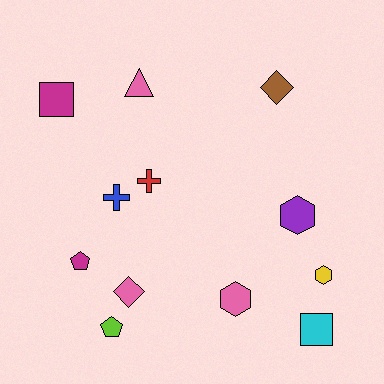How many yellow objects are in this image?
There is 1 yellow object.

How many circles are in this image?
There are no circles.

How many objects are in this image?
There are 12 objects.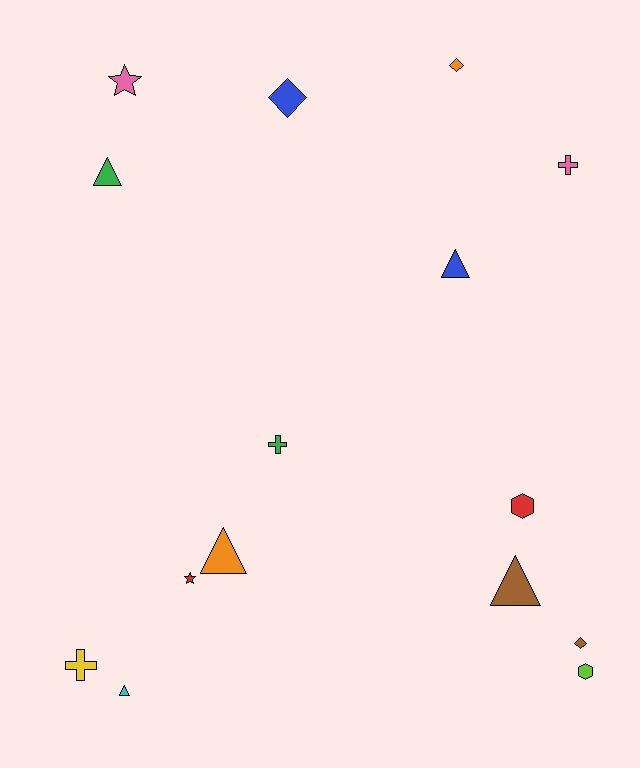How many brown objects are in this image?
There are 2 brown objects.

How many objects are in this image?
There are 15 objects.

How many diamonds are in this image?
There are 3 diamonds.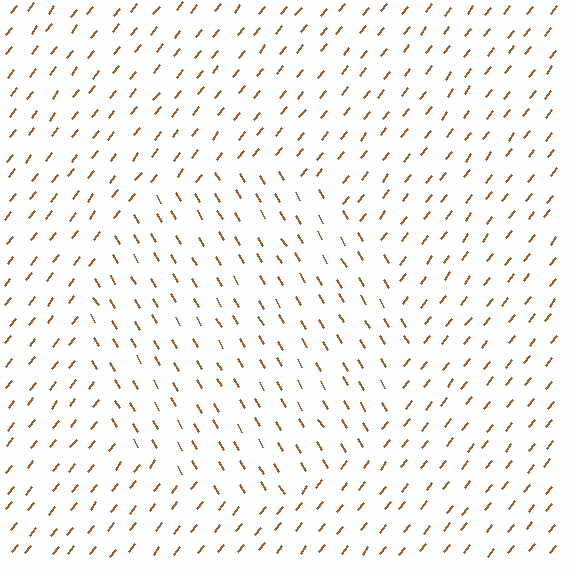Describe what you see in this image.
The image is filled with small brown line segments. A circle region in the image has lines oriented differently from the surrounding lines, creating a visible texture boundary.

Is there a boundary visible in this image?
Yes, there is a texture boundary formed by a change in line orientation.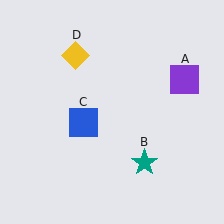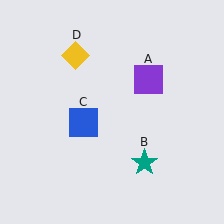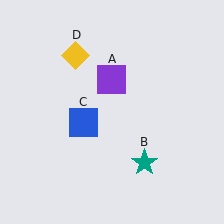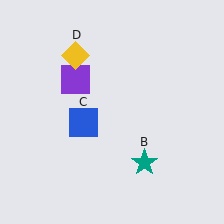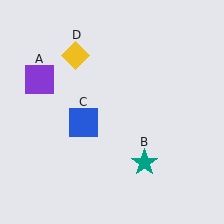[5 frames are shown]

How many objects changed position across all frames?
1 object changed position: purple square (object A).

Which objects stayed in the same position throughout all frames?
Teal star (object B) and blue square (object C) and yellow diamond (object D) remained stationary.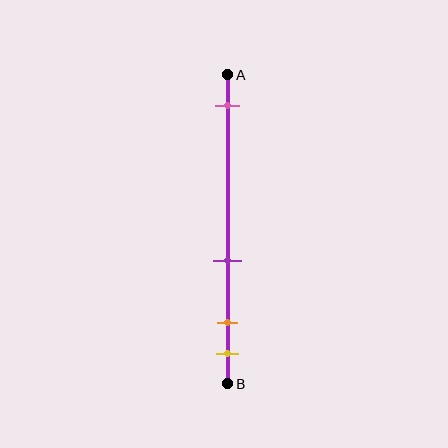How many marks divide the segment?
There are 4 marks dividing the segment.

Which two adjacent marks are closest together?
The orange and yellow marks are the closest adjacent pair.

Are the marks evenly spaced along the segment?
No, the marks are not evenly spaced.